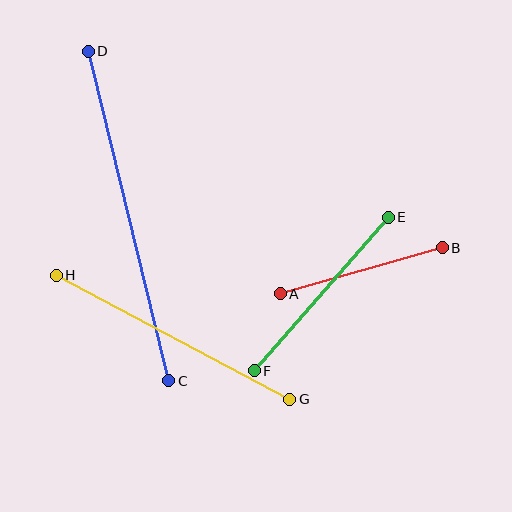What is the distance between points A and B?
The distance is approximately 168 pixels.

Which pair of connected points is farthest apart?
Points C and D are farthest apart.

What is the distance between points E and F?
The distance is approximately 204 pixels.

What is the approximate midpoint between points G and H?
The midpoint is at approximately (173, 337) pixels.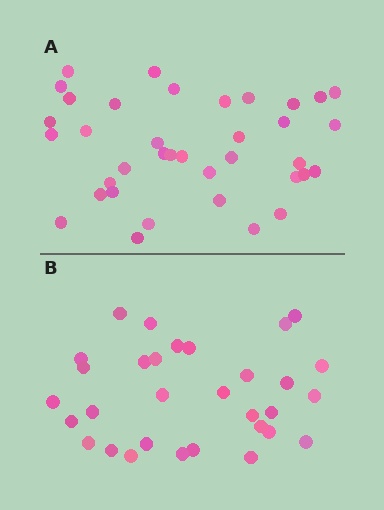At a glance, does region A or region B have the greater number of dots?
Region A (the top region) has more dots.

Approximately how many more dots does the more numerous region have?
Region A has about 6 more dots than region B.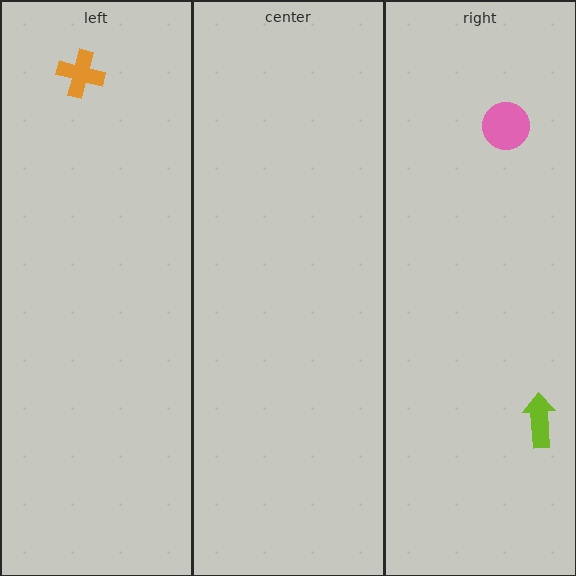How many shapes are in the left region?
1.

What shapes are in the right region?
The lime arrow, the pink circle.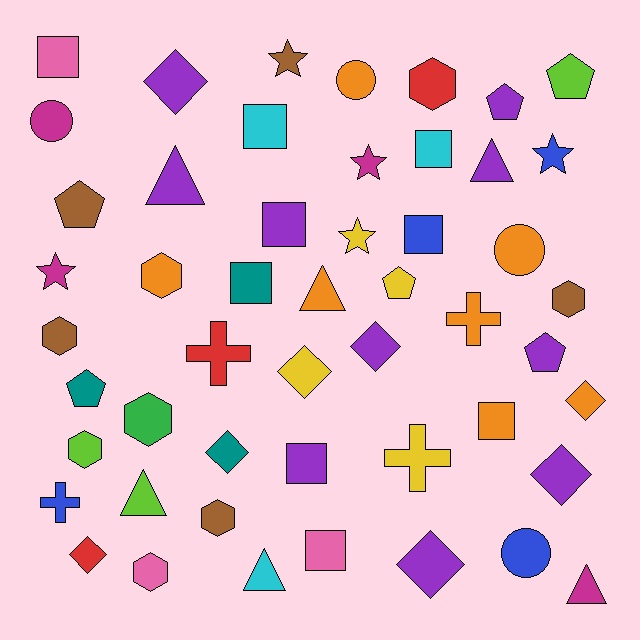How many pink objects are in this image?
There are 3 pink objects.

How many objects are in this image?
There are 50 objects.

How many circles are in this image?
There are 4 circles.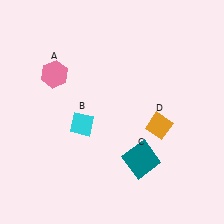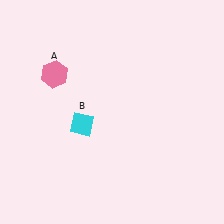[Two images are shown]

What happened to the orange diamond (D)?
The orange diamond (D) was removed in Image 2. It was in the bottom-right area of Image 1.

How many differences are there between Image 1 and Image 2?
There are 2 differences between the two images.